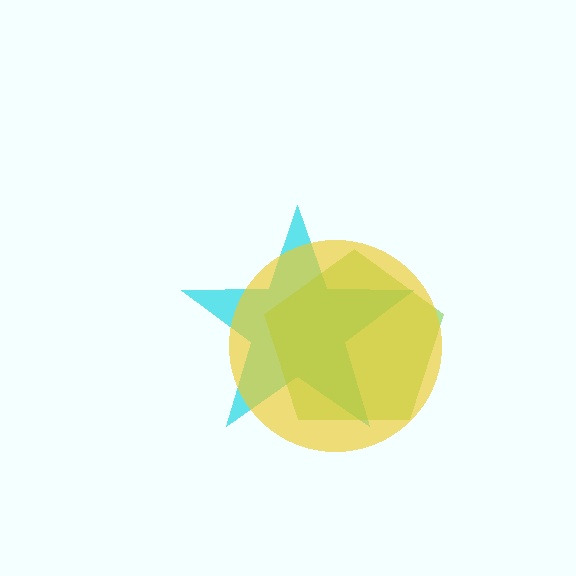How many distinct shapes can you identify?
There are 3 distinct shapes: a cyan star, a lime pentagon, a yellow circle.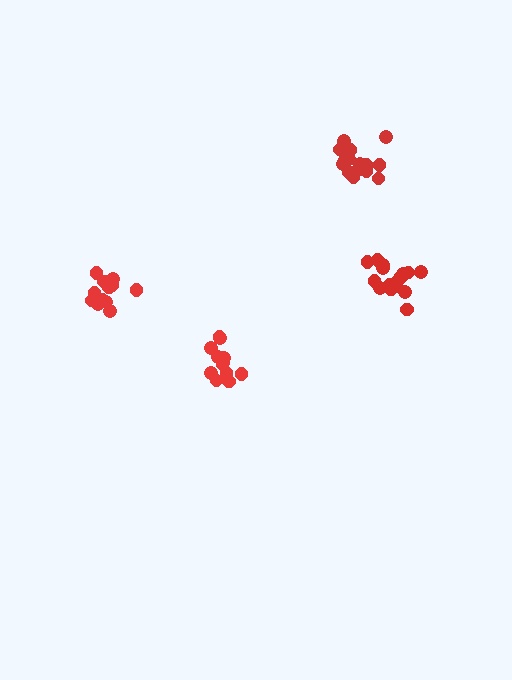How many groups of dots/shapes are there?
There are 4 groups.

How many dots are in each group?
Group 1: 16 dots, Group 2: 17 dots, Group 3: 13 dots, Group 4: 13 dots (59 total).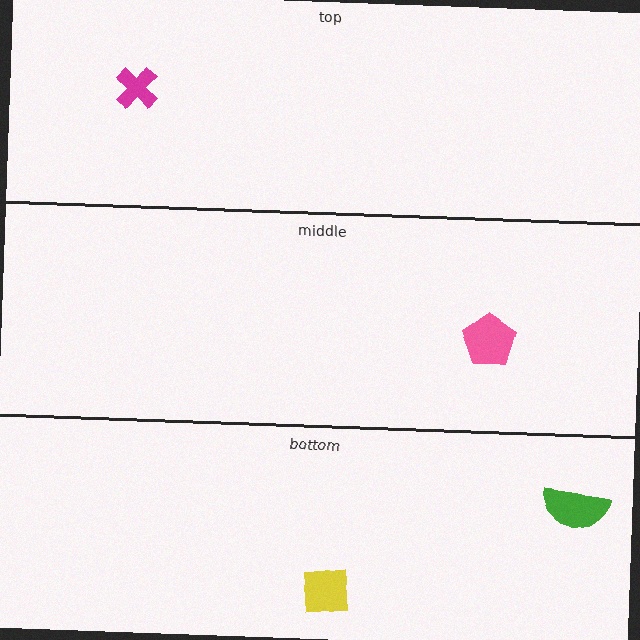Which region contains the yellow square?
The bottom region.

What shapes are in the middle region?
The pink pentagon.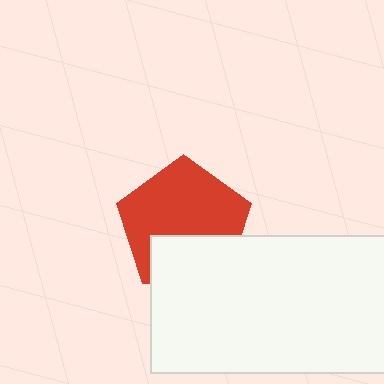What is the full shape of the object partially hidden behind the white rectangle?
The partially hidden object is a red pentagon.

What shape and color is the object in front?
The object in front is a white rectangle.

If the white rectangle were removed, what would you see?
You would see the complete red pentagon.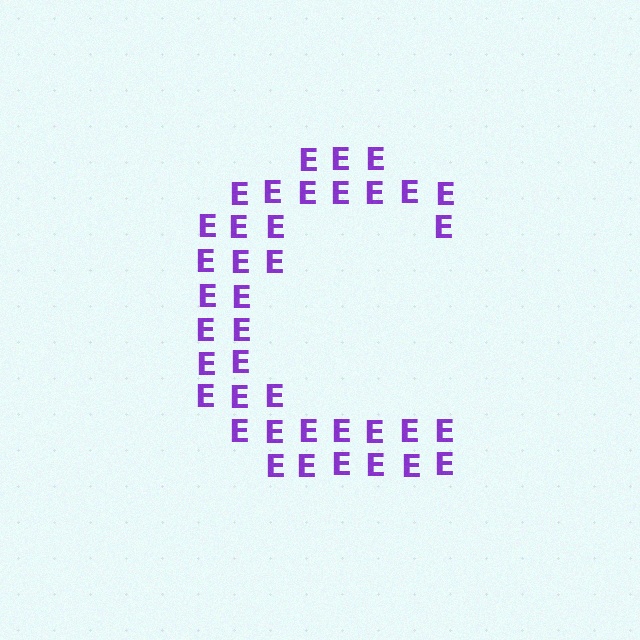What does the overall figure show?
The overall figure shows the letter C.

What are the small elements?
The small elements are letter E's.